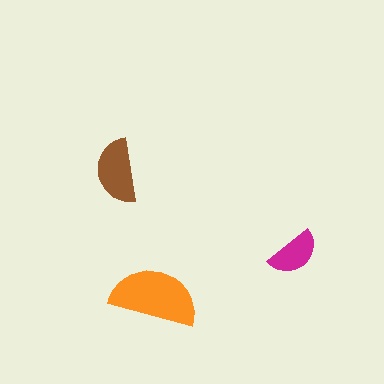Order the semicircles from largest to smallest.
the orange one, the brown one, the magenta one.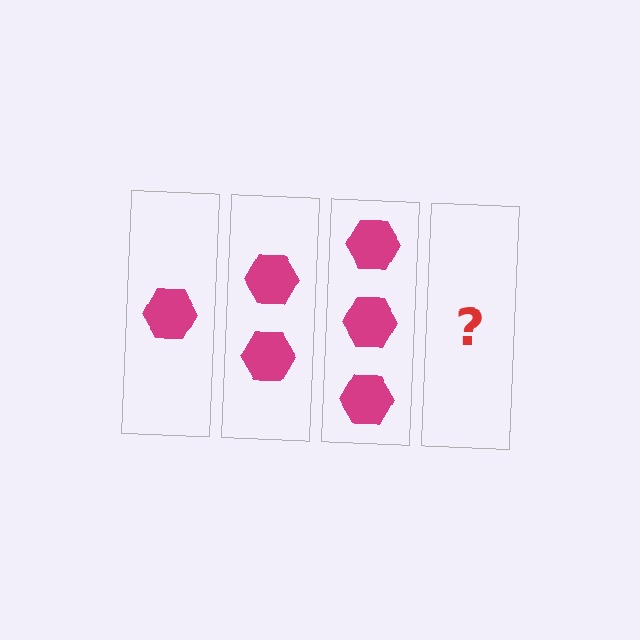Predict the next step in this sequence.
The next step is 4 hexagons.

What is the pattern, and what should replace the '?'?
The pattern is that each step adds one more hexagon. The '?' should be 4 hexagons.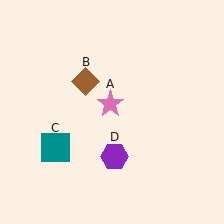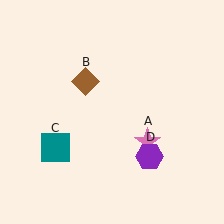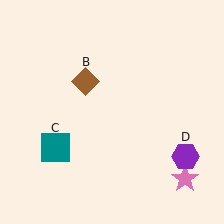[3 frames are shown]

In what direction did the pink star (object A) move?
The pink star (object A) moved down and to the right.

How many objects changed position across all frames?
2 objects changed position: pink star (object A), purple hexagon (object D).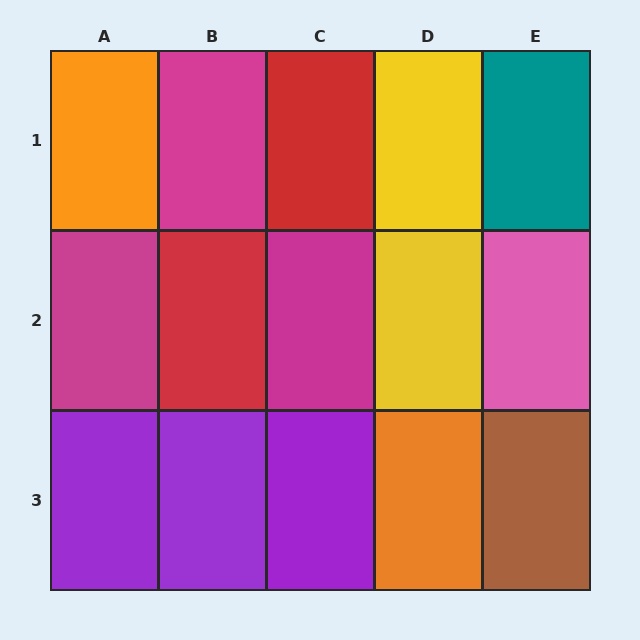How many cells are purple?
3 cells are purple.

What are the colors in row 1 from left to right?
Orange, magenta, red, yellow, teal.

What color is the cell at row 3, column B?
Purple.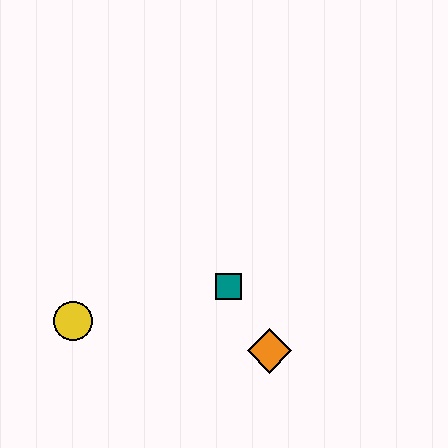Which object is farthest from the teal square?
The yellow circle is farthest from the teal square.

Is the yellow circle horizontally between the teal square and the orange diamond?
No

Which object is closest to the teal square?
The orange diamond is closest to the teal square.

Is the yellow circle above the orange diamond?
Yes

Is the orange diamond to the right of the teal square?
Yes